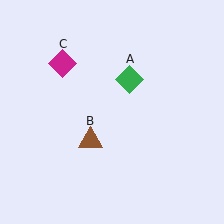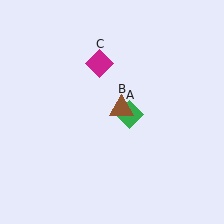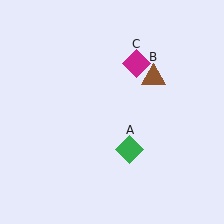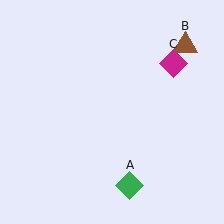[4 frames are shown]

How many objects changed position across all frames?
3 objects changed position: green diamond (object A), brown triangle (object B), magenta diamond (object C).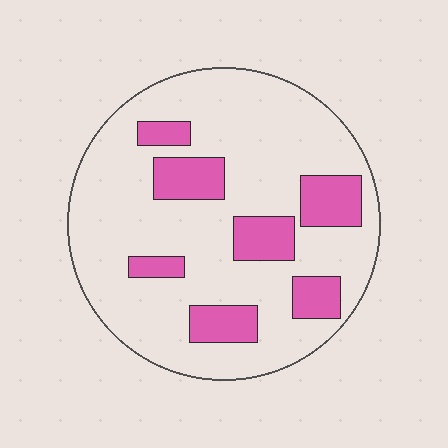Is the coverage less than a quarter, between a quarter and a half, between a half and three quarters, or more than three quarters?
Less than a quarter.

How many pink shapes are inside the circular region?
7.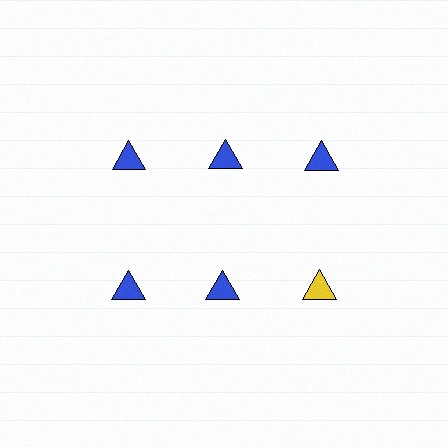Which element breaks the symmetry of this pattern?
The yellow triangle in the second row, center column breaks the symmetry. All other shapes are blue triangles.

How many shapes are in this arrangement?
There are 6 shapes arranged in a grid pattern.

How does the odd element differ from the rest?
It has a different color: yellow instead of blue.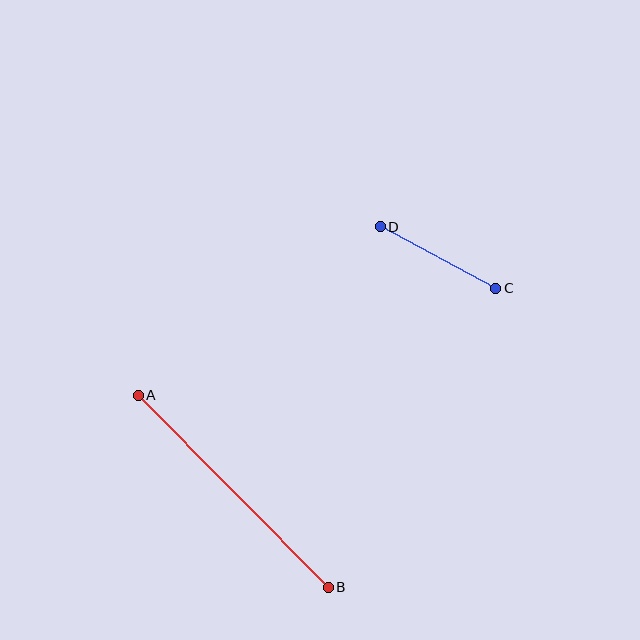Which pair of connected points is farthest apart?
Points A and B are farthest apart.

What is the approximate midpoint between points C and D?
The midpoint is at approximately (438, 258) pixels.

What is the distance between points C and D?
The distance is approximately 131 pixels.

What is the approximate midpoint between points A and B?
The midpoint is at approximately (233, 491) pixels.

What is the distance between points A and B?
The distance is approximately 270 pixels.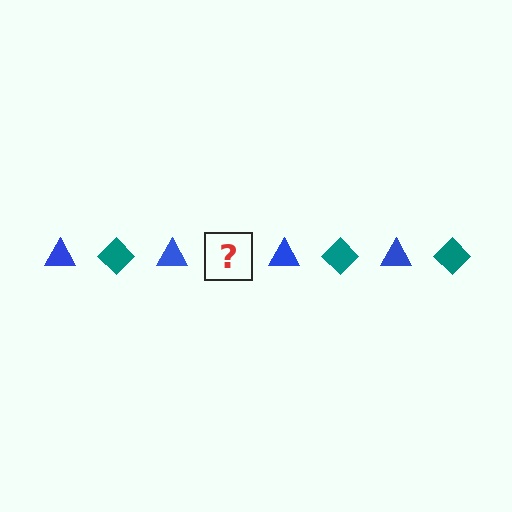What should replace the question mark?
The question mark should be replaced with a teal diamond.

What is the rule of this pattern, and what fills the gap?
The rule is that the pattern alternates between blue triangle and teal diamond. The gap should be filled with a teal diamond.